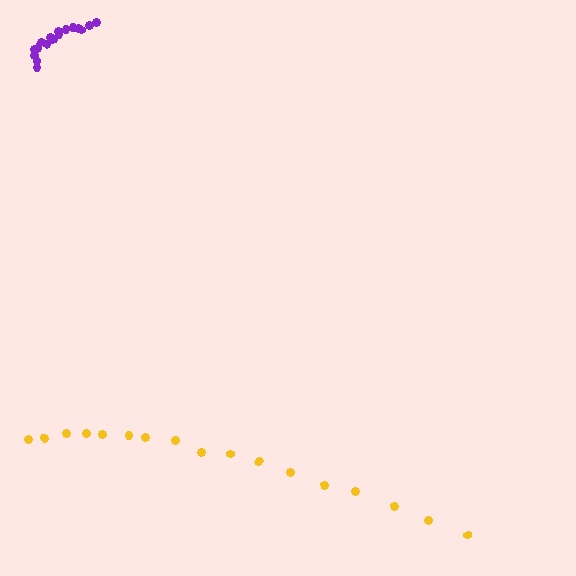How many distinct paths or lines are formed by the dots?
There are 2 distinct paths.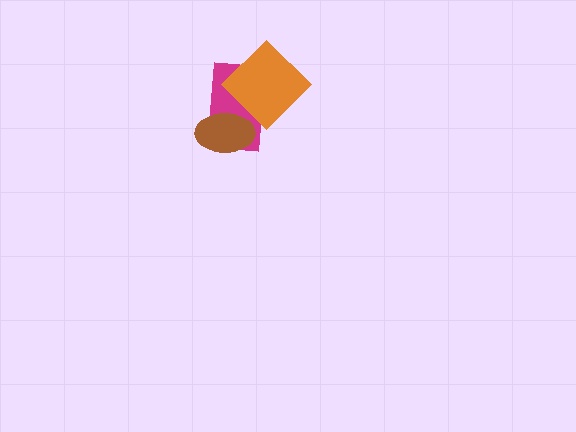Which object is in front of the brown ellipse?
The orange diamond is in front of the brown ellipse.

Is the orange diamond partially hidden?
No, no other shape covers it.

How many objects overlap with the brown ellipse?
2 objects overlap with the brown ellipse.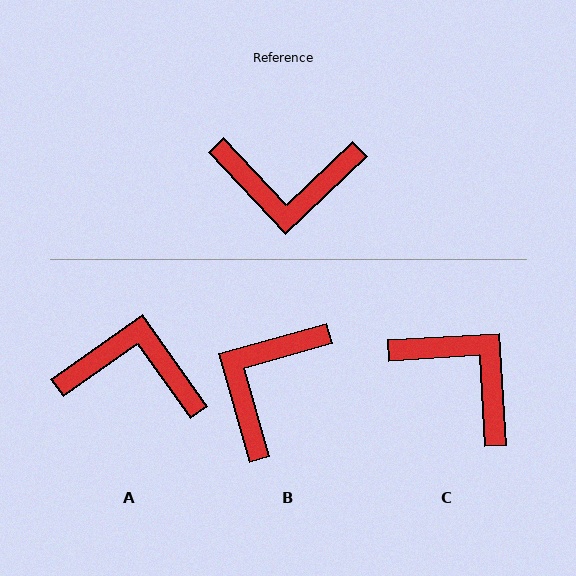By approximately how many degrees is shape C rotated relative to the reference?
Approximately 140 degrees counter-clockwise.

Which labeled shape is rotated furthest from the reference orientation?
A, about 172 degrees away.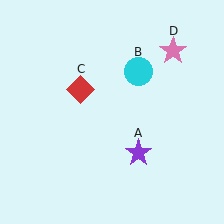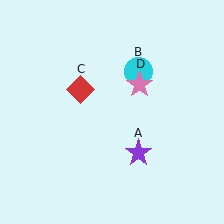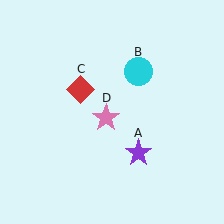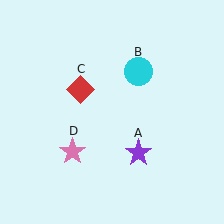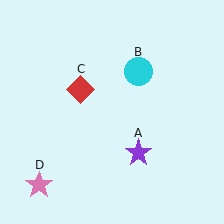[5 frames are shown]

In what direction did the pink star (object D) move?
The pink star (object D) moved down and to the left.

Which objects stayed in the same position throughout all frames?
Purple star (object A) and cyan circle (object B) and red diamond (object C) remained stationary.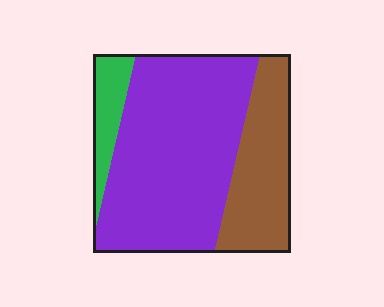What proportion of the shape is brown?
Brown covers about 25% of the shape.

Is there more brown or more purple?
Purple.